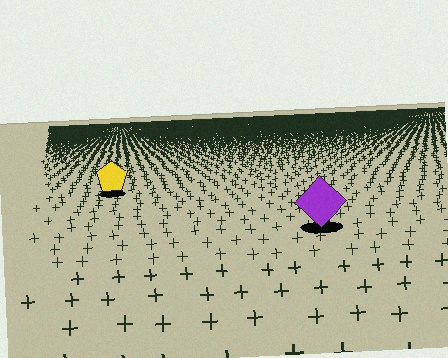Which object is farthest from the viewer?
The yellow pentagon is farthest from the viewer. It appears smaller and the ground texture around it is denser.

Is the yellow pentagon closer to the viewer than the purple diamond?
No. The purple diamond is closer — you can tell from the texture gradient: the ground texture is coarser near it.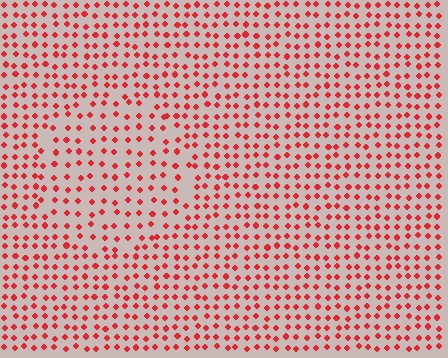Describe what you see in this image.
The image contains small red elements arranged at two different densities. A circle-shaped region is visible where the elements are less densely packed than the surrounding area.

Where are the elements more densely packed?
The elements are more densely packed outside the circle boundary.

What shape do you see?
I see a circle.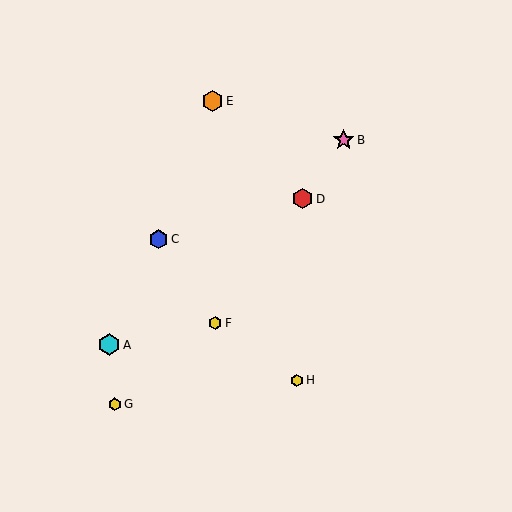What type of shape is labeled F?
Shape F is a yellow hexagon.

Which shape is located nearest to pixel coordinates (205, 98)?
The orange hexagon (labeled E) at (212, 101) is nearest to that location.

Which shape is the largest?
The cyan hexagon (labeled A) is the largest.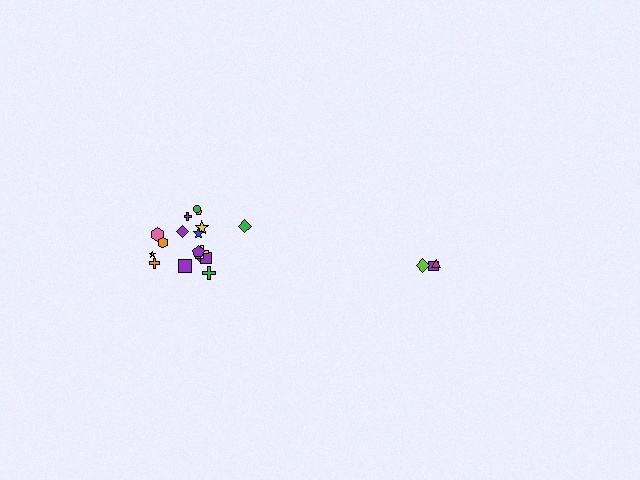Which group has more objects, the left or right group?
The left group.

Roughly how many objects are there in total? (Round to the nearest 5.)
Roughly 20 objects in total.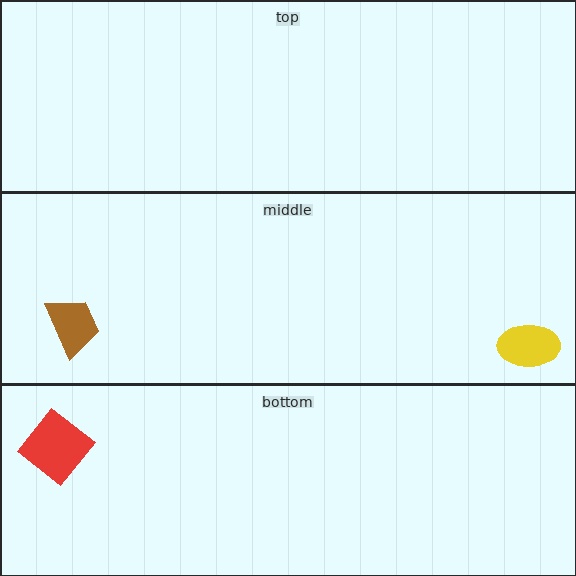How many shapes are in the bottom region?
1.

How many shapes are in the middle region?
2.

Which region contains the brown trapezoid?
The middle region.